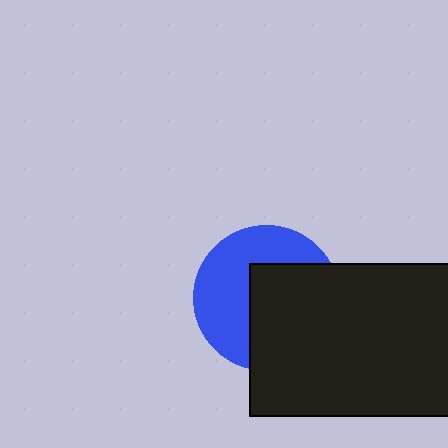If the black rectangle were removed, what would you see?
You would see the complete blue circle.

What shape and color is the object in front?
The object in front is a black rectangle.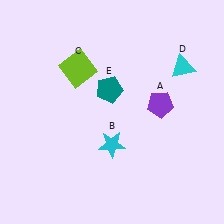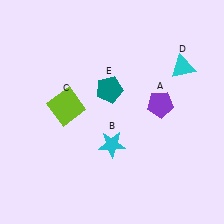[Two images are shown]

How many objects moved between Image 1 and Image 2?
1 object moved between the two images.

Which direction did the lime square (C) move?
The lime square (C) moved down.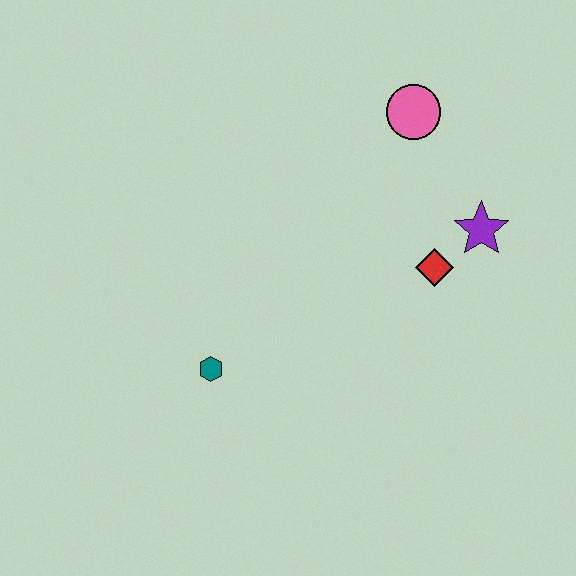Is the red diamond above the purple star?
No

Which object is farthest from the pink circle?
The teal hexagon is farthest from the pink circle.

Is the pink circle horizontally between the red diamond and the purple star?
No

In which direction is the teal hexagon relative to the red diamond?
The teal hexagon is to the left of the red diamond.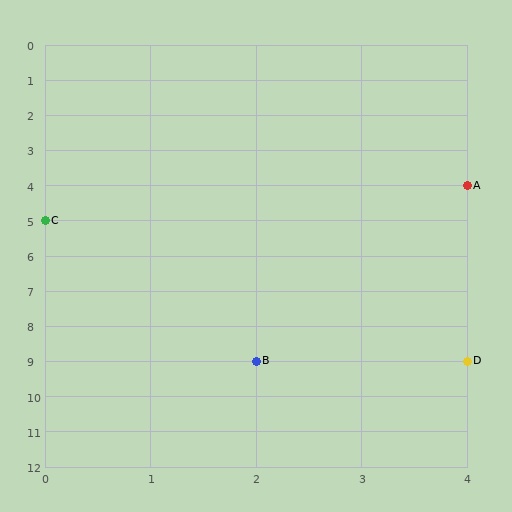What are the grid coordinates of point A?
Point A is at grid coordinates (4, 4).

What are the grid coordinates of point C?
Point C is at grid coordinates (0, 5).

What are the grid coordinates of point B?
Point B is at grid coordinates (2, 9).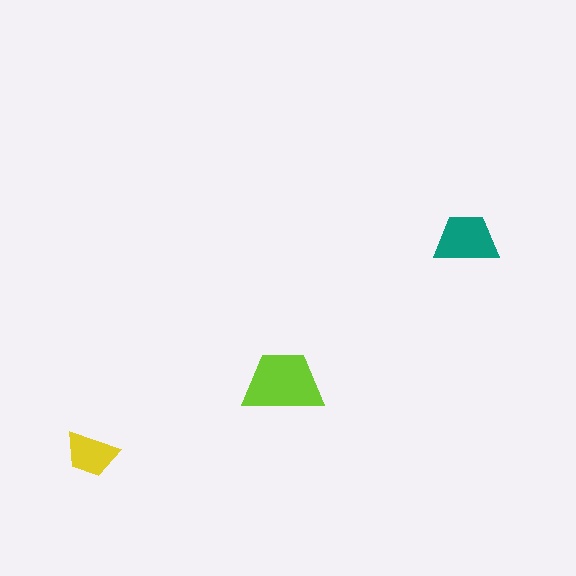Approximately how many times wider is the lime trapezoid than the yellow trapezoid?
About 1.5 times wider.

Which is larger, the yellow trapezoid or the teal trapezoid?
The teal one.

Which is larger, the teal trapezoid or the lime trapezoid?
The lime one.